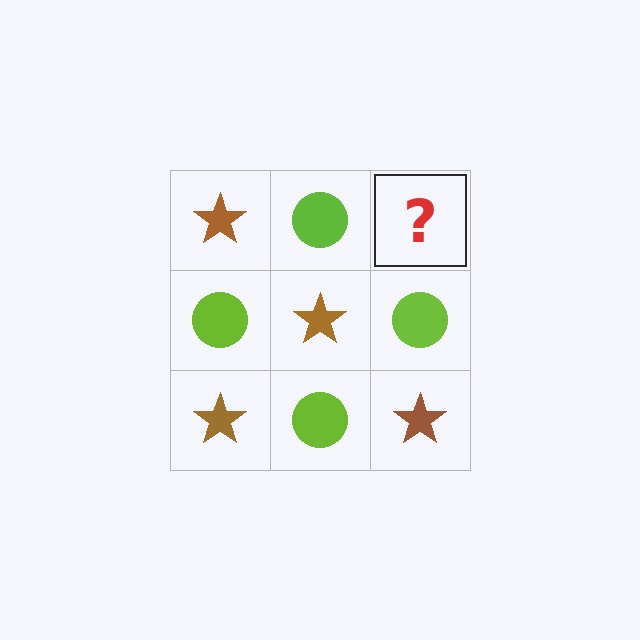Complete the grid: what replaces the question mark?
The question mark should be replaced with a brown star.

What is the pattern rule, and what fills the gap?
The rule is that it alternates brown star and lime circle in a checkerboard pattern. The gap should be filled with a brown star.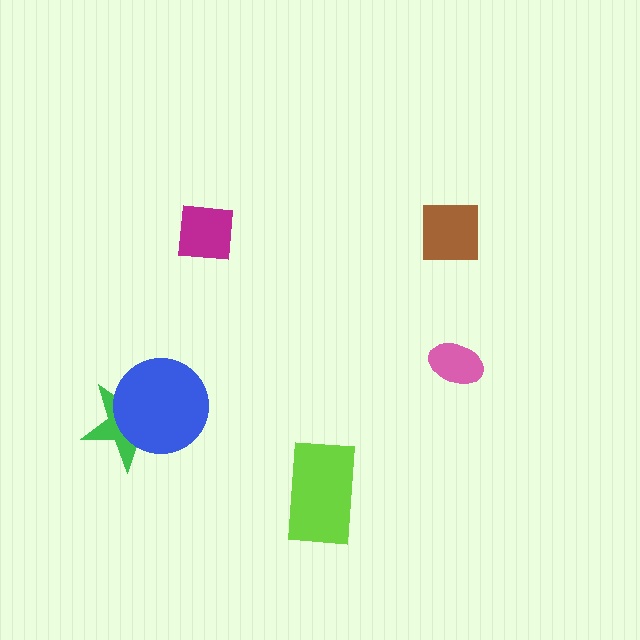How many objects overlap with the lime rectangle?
0 objects overlap with the lime rectangle.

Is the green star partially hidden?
Yes, it is partially covered by another shape.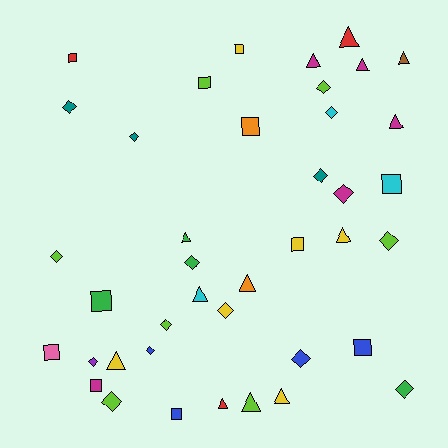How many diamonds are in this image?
There are 16 diamonds.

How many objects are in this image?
There are 40 objects.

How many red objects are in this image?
There are 3 red objects.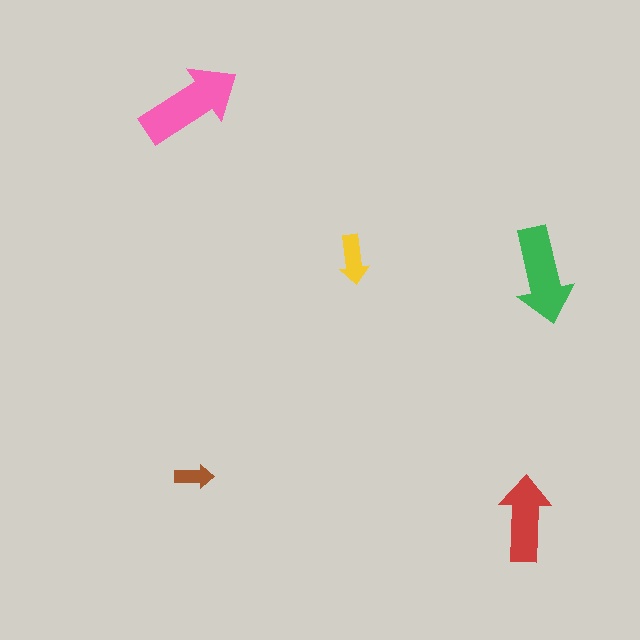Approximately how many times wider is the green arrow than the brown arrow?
About 2.5 times wider.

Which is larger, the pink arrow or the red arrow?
The pink one.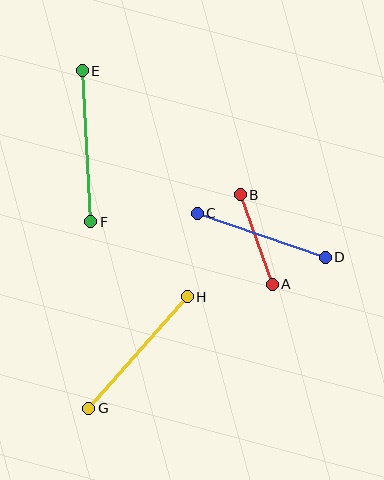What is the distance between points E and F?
The distance is approximately 152 pixels.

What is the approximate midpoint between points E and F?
The midpoint is at approximately (86, 146) pixels.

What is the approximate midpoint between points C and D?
The midpoint is at approximately (261, 235) pixels.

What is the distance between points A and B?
The distance is approximately 95 pixels.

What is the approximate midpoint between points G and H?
The midpoint is at approximately (138, 352) pixels.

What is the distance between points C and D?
The distance is approximately 135 pixels.